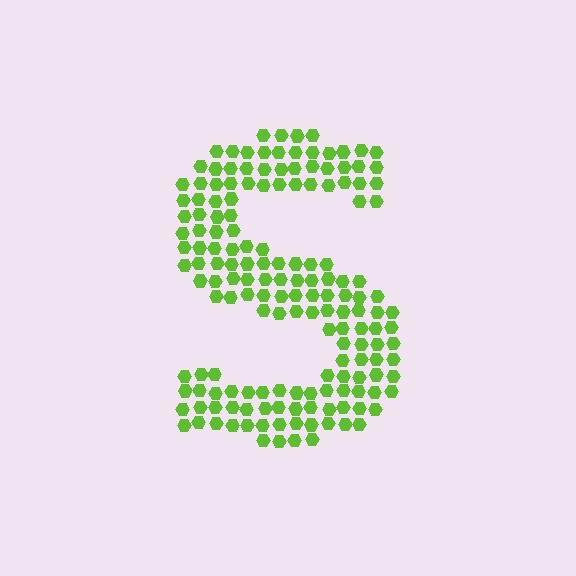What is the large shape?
The large shape is the letter S.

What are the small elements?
The small elements are hexagons.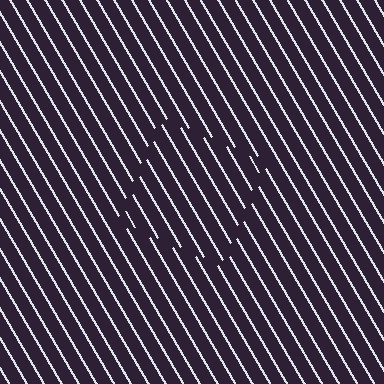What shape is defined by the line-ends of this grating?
An illusory square. The interior of the shape contains the same grating, shifted by half a period — the contour is defined by the phase discontinuity where line-ends from the inner and outer gratings abut.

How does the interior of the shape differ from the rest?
The interior of the shape contains the same grating, shifted by half a period — the contour is defined by the phase discontinuity where line-ends from the inner and outer gratings abut.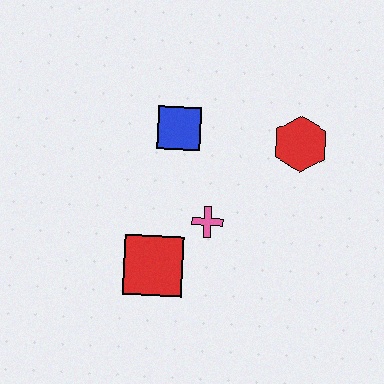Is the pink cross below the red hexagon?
Yes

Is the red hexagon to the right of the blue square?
Yes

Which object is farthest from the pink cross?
The red hexagon is farthest from the pink cross.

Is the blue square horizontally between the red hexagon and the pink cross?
No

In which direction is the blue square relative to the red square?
The blue square is above the red square.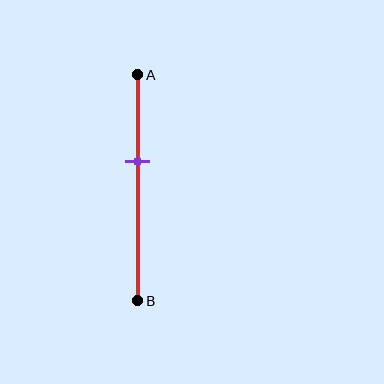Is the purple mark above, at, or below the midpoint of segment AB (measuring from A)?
The purple mark is above the midpoint of segment AB.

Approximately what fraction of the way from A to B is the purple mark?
The purple mark is approximately 40% of the way from A to B.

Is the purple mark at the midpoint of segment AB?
No, the mark is at about 40% from A, not at the 50% midpoint.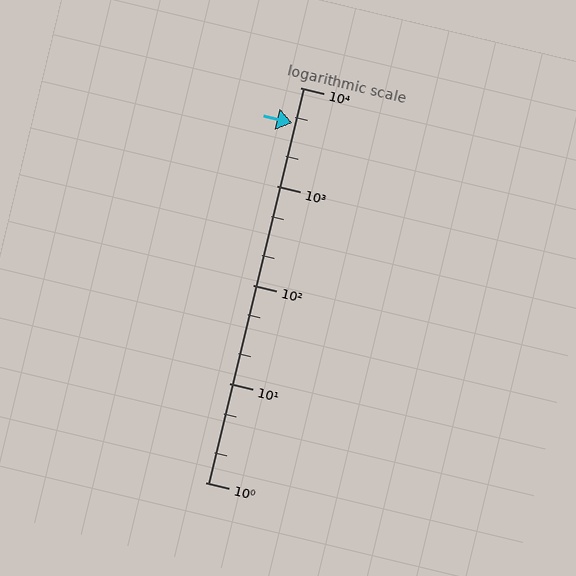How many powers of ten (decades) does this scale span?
The scale spans 4 decades, from 1 to 10000.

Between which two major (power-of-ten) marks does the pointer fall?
The pointer is between 1000 and 10000.